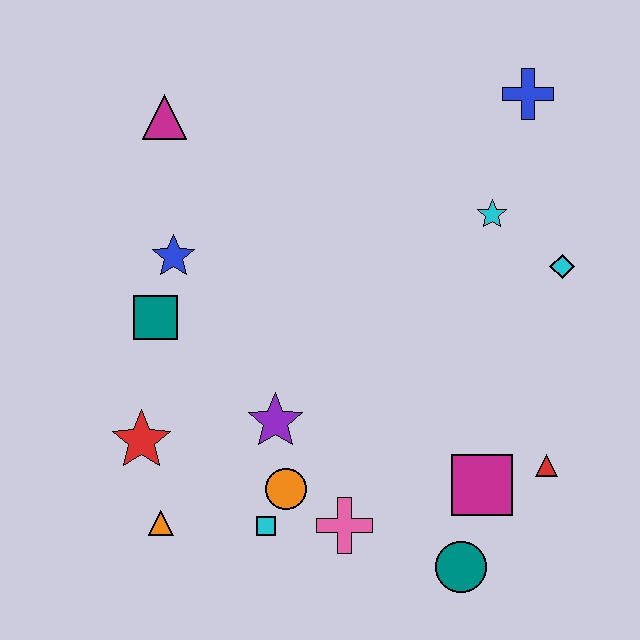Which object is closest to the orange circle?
The cyan square is closest to the orange circle.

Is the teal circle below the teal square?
Yes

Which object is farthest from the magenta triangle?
The teal circle is farthest from the magenta triangle.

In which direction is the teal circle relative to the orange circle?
The teal circle is to the right of the orange circle.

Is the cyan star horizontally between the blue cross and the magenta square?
Yes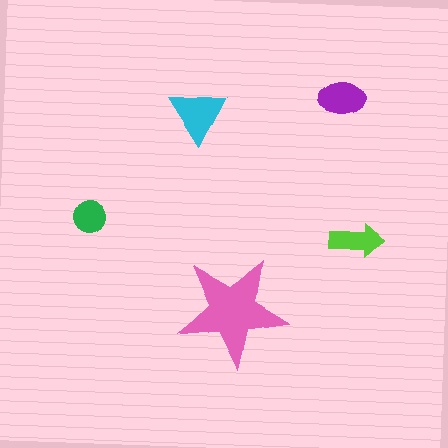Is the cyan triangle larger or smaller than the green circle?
Larger.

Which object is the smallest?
The green circle.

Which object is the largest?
The pink star.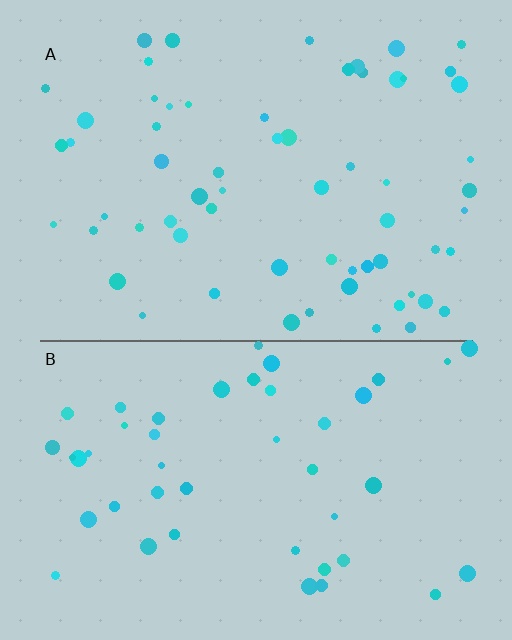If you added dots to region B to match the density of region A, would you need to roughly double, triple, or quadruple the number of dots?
Approximately double.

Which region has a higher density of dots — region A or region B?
A (the top).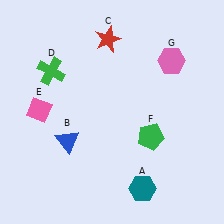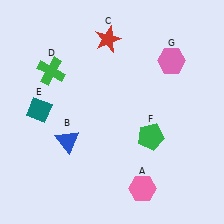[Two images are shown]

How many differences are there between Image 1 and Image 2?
There are 2 differences between the two images.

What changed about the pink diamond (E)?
In Image 1, E is pink. In Image 2, it changed to teal.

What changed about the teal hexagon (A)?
In Image 1, A is teal. In Image 2, it changed to pink.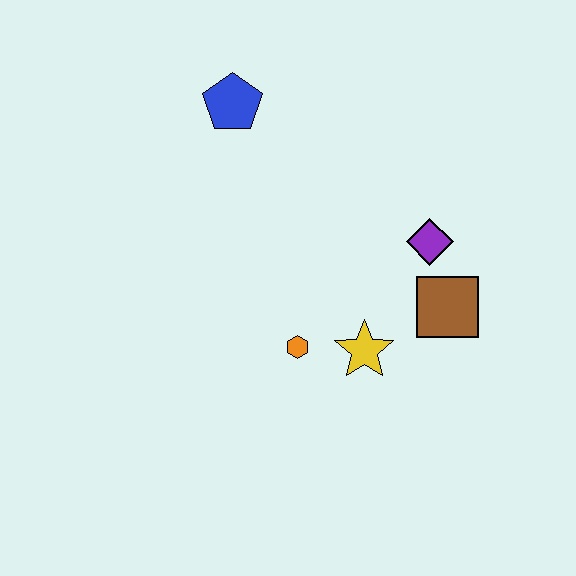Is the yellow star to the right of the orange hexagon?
Yes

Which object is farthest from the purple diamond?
The blue pentagon is farthest from the purple diamond.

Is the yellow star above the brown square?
No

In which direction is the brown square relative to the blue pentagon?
The brown square is to the right of the blue pentagon.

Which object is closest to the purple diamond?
The brown square is closest to the purple diamond.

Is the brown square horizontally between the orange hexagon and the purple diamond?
No